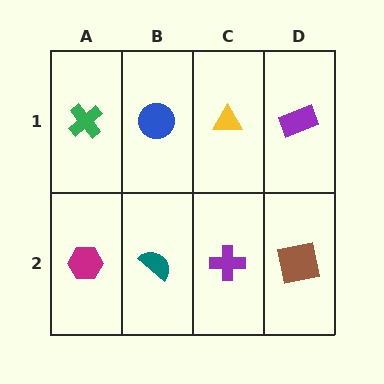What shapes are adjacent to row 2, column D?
A purple rectangle (row 1, column D), a purple cross (row 2, column C).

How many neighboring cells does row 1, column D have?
2.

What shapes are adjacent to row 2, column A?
A green cross (row 1, column A), a teal semicircle (row 2, column B).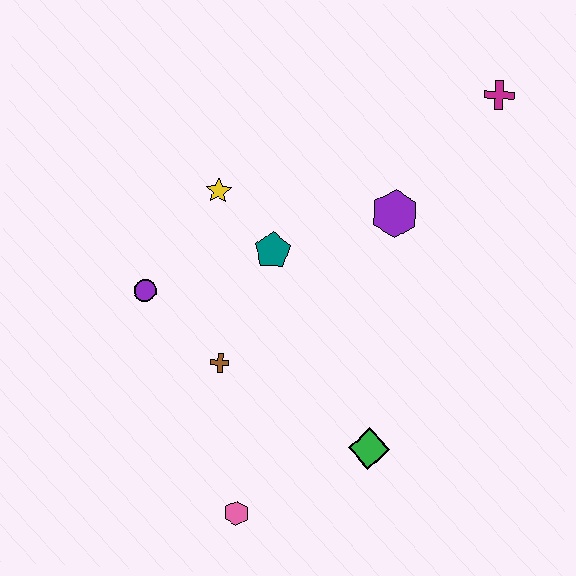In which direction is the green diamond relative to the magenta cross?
The green diamond is below the magenta cross.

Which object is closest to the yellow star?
The teal pentagon is closest to the yellow star.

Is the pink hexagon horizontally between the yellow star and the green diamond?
Yes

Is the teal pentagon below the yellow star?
Yes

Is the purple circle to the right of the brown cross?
No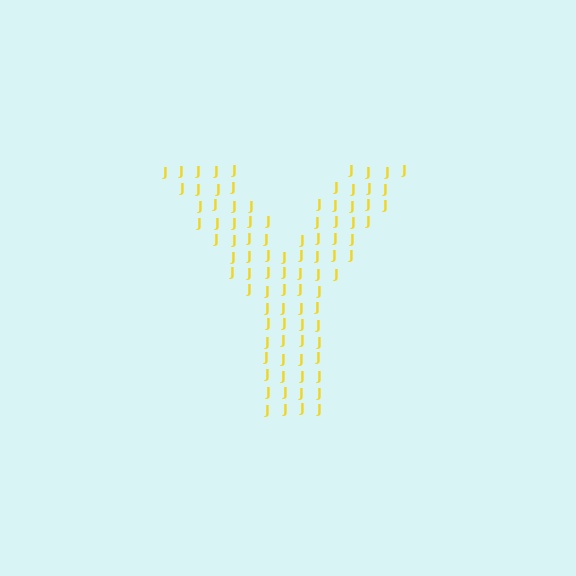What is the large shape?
The large shape is the letter Y.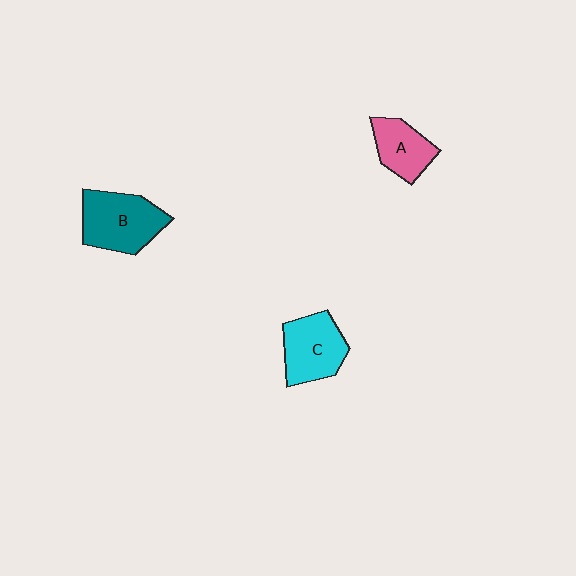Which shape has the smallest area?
Shape A (pink).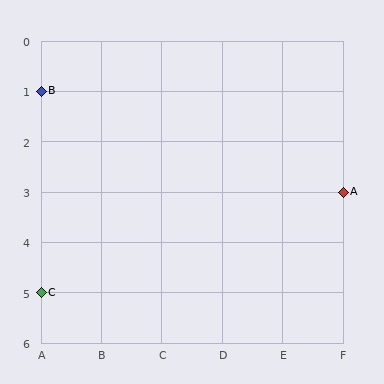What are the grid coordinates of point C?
Point C is at grid coordinates (A, 5).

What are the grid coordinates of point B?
Point B is at grid coordinates (A, 1).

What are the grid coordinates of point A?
Point A is at grid coordinates (F, 3).